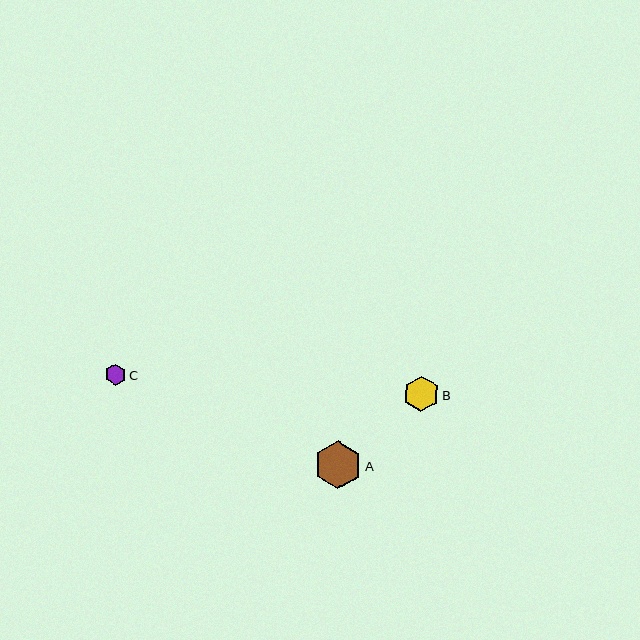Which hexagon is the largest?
Hexagon A is the largest with a size of approximately 48 pixels.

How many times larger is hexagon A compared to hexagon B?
Hexagon A is approximately 1.4 times the size of hexagon B.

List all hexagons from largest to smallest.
From largest to smallest: A, B, C.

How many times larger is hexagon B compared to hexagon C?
Hexagon B is approximately 1.6 times the size of hexagon C.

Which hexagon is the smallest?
Hexagon C is the smallest with a size of approximately 21 pixels.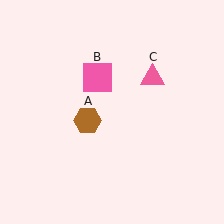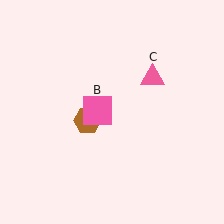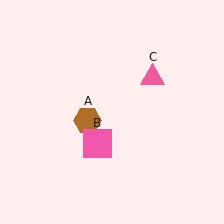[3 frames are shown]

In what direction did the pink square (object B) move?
The pink square (object B) moved down.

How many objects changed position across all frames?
1 object changed position: pink square (object B).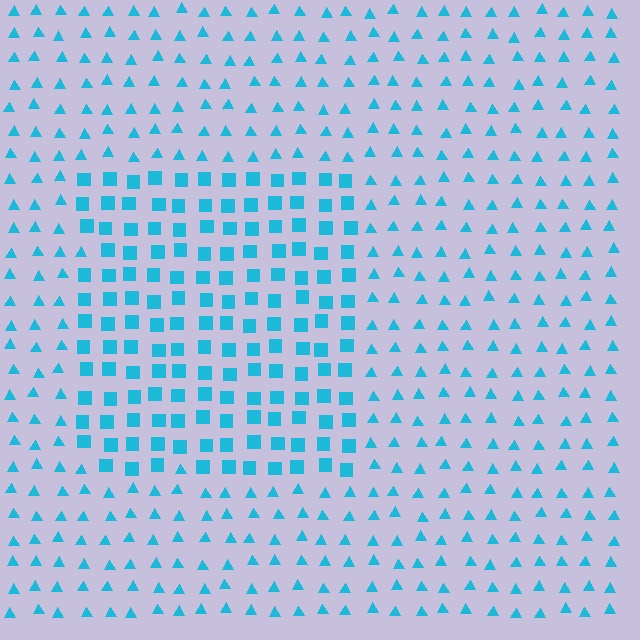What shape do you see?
I see a rectangle.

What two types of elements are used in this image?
The image uses squares inside the rectangle region and triangles outside it.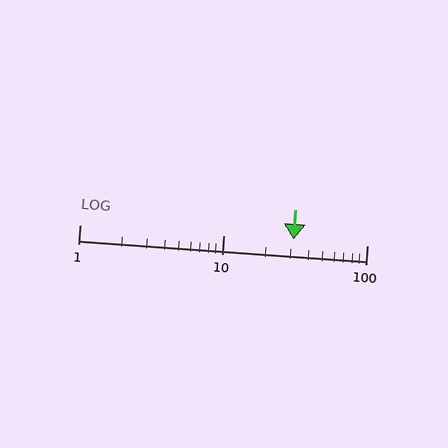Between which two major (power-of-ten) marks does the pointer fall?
The pointer is between 10 and 100.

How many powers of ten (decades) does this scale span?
The scale spans 2 decades, from 1 to 100.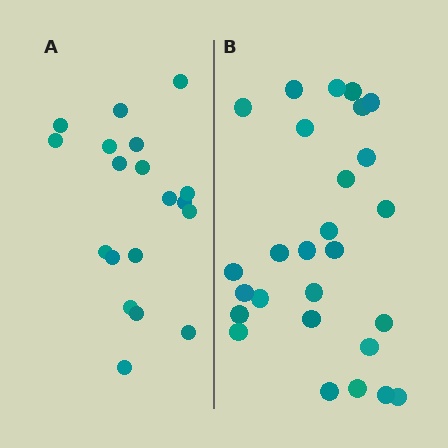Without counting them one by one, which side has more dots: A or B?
Region B (the right region) has more dots.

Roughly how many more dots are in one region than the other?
Region B has roughly 8 or so more dots than region A.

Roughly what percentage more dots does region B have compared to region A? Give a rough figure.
About 40% more.